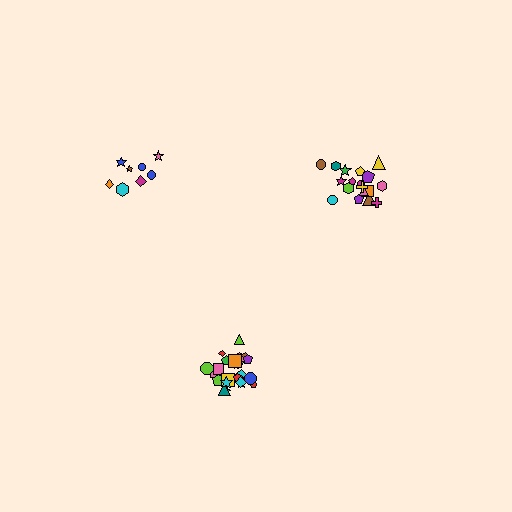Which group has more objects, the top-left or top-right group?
The top-right group.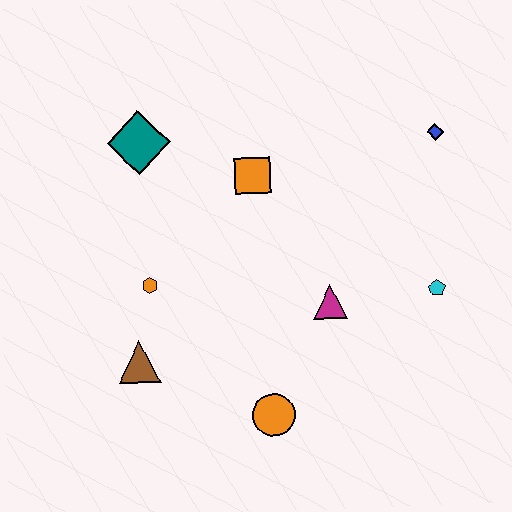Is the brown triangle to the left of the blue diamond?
Yes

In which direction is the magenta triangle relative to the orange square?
The magenta triangle is below the orange square.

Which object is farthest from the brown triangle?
The blue diamond is farthest from the brown triangle.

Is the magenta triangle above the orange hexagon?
No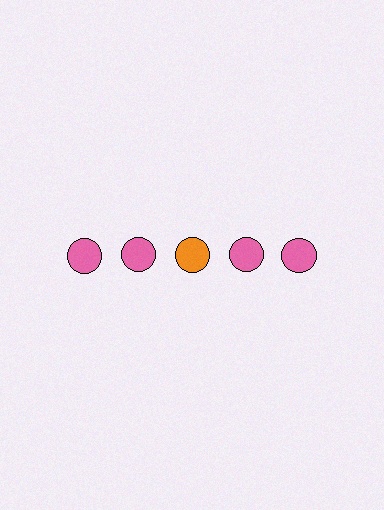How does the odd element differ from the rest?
It has a different color: orange instead of pink.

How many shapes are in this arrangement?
There are 5 shapes arranged in a grid pattern.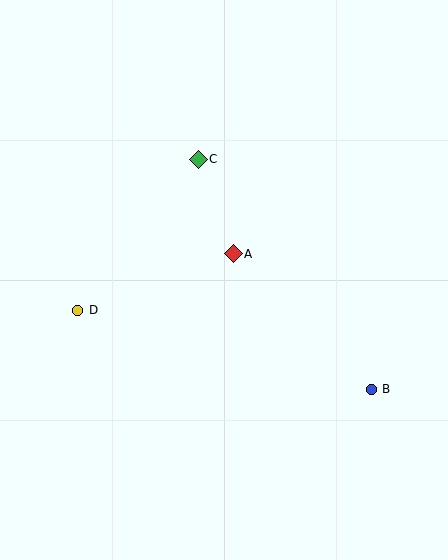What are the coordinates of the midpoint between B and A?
The midpoint between B and A is at (302, 321).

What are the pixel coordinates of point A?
Point A is at (233, 254).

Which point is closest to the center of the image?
Point A at (233, 254) is closest to the center.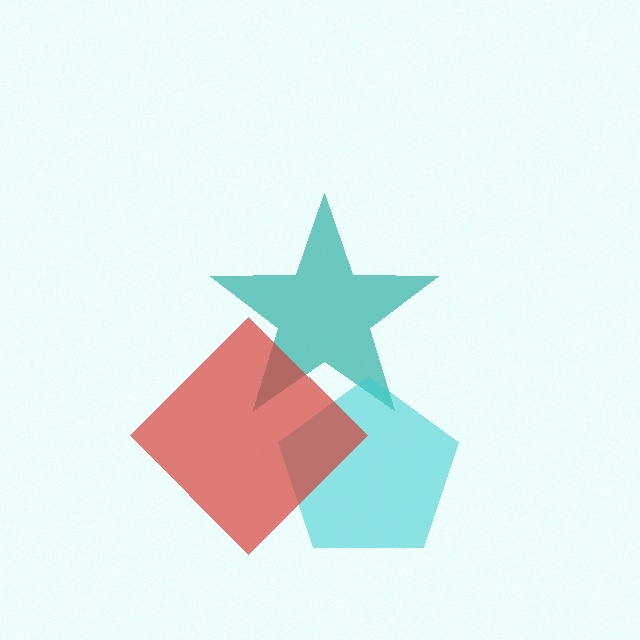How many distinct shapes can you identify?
There are 3 distinct shapes: a teal star, a cyan pentagon, a red diamond.